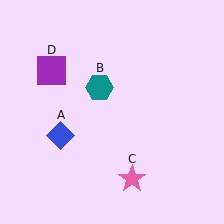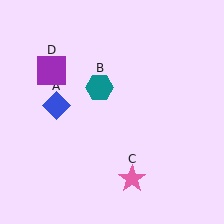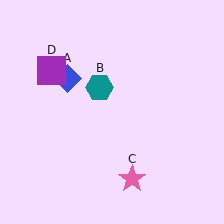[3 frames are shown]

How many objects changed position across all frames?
1 object changed position: blue diamond (object A).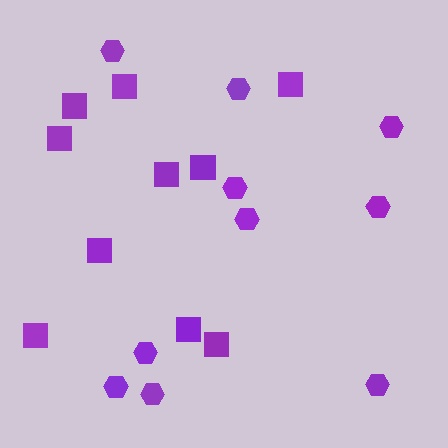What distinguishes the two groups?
There are 2 groups: one group of squares (10) and one group of hexagons (10).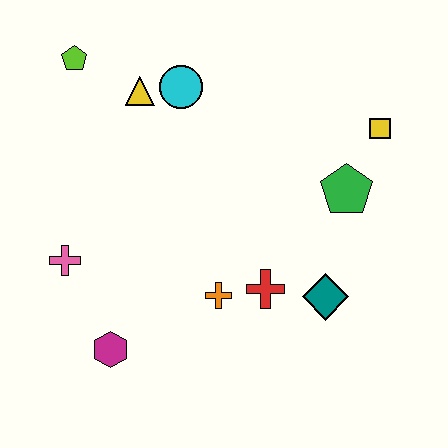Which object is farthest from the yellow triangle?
The teal diamond is farthest from the yellow triangle.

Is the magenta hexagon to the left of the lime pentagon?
No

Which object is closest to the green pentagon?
The yellow square is closest to the green pentagon.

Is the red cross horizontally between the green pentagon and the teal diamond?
No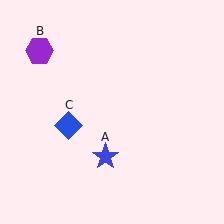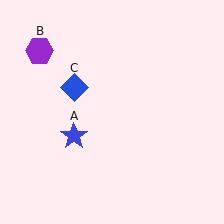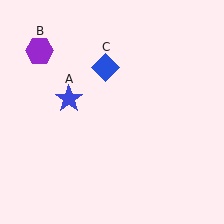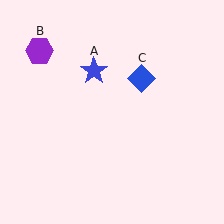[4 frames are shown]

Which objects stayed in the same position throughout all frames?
Purple hexagon (object B) remained stationary.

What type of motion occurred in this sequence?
The blue star (object A), blue diamond (object C) rotated clockwise around the center of the scene.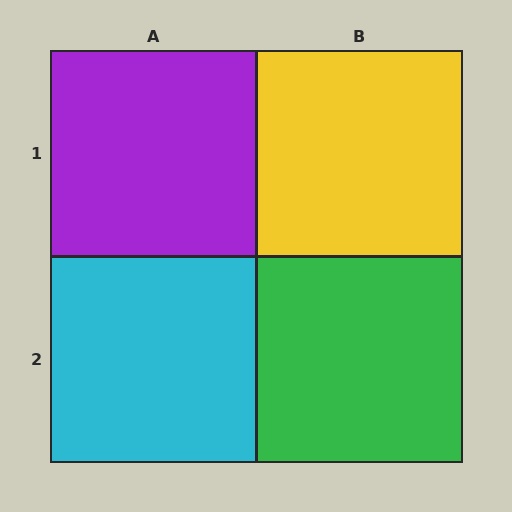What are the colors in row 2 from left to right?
Cyan, green.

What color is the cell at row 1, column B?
Yellow.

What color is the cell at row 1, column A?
Purple.